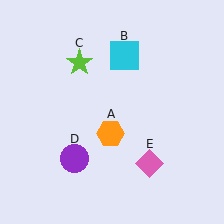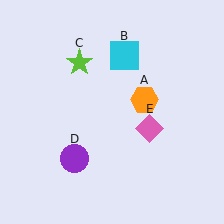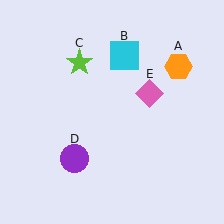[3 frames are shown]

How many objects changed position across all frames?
2 objects changed position: orange hexagon (object A), pink diamond (object E).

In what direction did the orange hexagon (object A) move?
The orange hexagon (object A) moved up and to the right.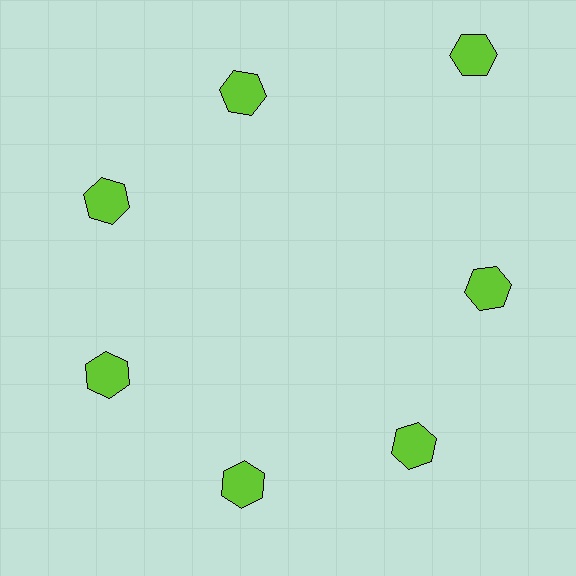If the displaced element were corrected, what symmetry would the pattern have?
It would have 7-fold rotational symmetry — the pattern would map onto itself every 51 degrees.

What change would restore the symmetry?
The symmetry would be restored by moving it inward, back onto the ring so that all 7 hexagons sit at equal angles and equal distance from the center.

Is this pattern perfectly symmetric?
No. The 7 lime hexagons are arranged in a ring, but one element near the 1 o'clock position is pushed outward from the center, breaking the 7-fold rotational symmetry.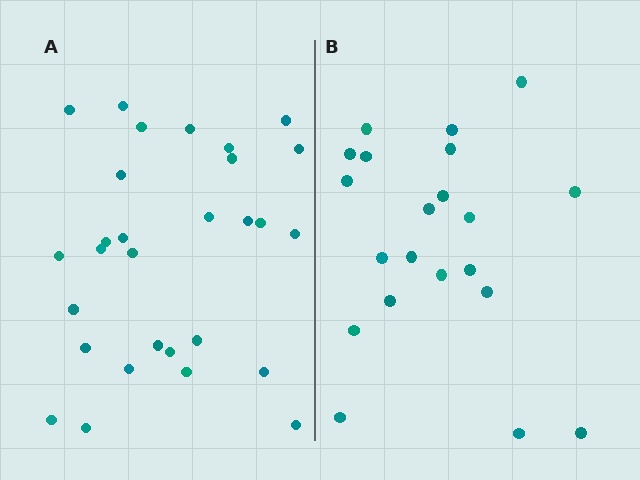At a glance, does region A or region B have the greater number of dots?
Region A (the left region) has more dots.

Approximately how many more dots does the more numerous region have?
Region A has roughly 8 or so more dots than region B.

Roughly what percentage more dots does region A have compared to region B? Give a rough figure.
About 40% more.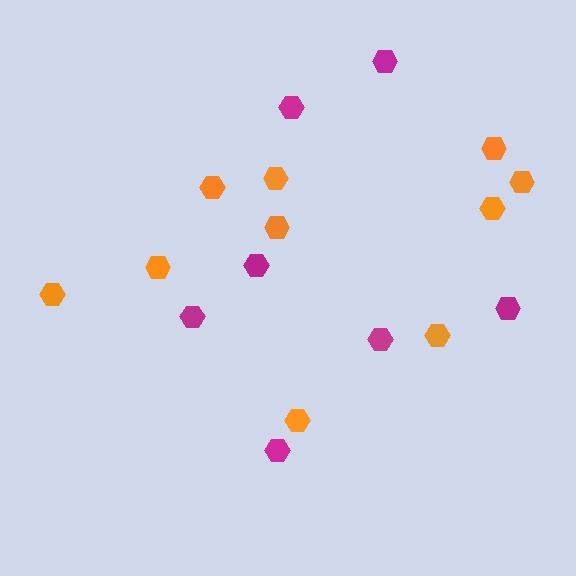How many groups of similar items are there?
There are 2 groups: one group of magenta hexagons (7) and one group of orange hexagons (10).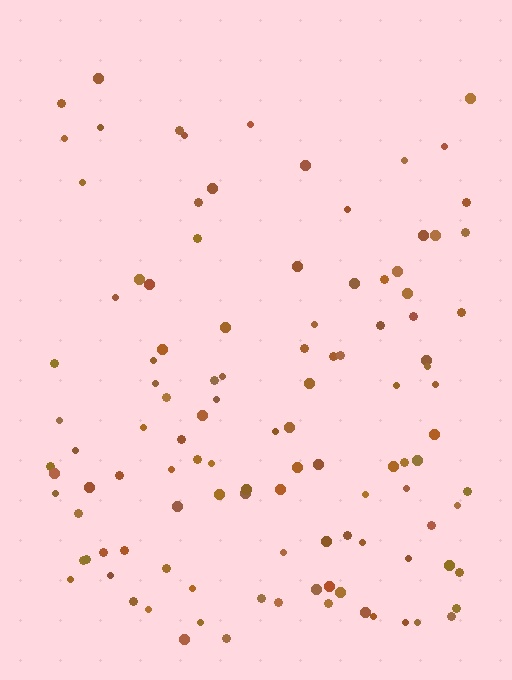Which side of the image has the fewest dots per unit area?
The top.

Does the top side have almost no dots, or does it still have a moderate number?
Still a moderate number, just noticeably fewer than the bottom.